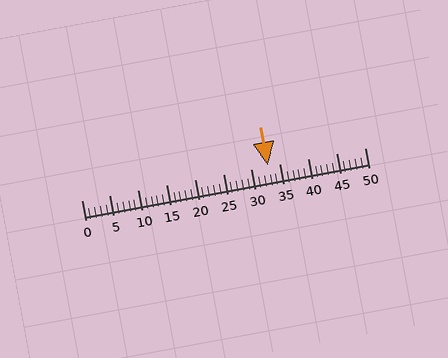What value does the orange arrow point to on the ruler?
The orange arrow points to approximately 33.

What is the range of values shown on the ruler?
The ruler shows values from 0 to 50.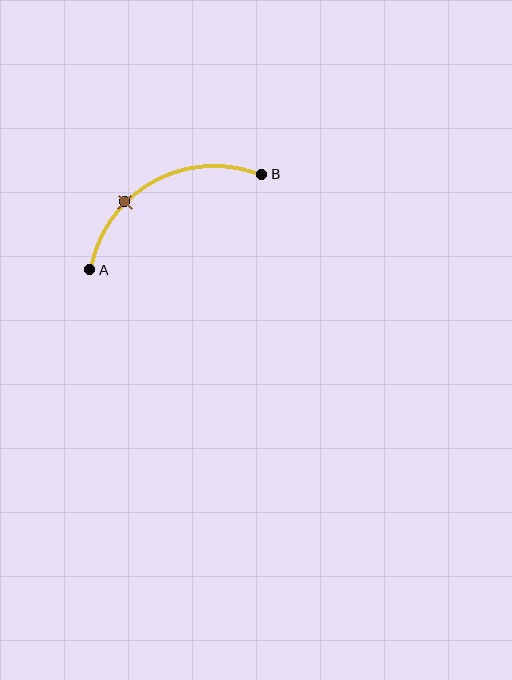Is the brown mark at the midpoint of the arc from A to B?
No. The brown mark lies on the arc but is closer to endpoint A. The arc midpoint would be at the point on the curve equidistant along the arc from both A and B.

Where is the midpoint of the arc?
The arc midpoint is the point on the curve farthest from the straight line joining A and B. It sits above that line.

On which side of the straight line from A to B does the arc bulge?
The arc bulges above the straight line connecting A and B.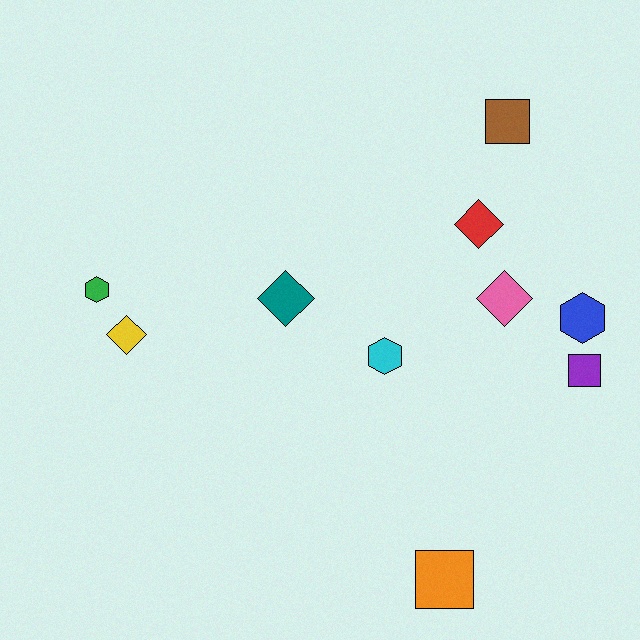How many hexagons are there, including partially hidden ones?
There are 3 hexagons.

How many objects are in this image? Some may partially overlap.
There are 10 objects.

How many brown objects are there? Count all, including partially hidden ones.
There is 1 brown object.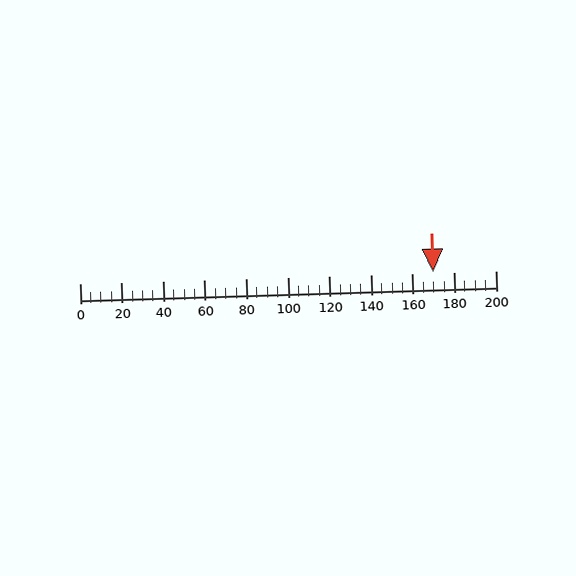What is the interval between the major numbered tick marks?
The major tick marks are spaced 20 units apart.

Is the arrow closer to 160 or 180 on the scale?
The arrow is closer to 180.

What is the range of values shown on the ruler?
The ruler shows values from 0 to 200.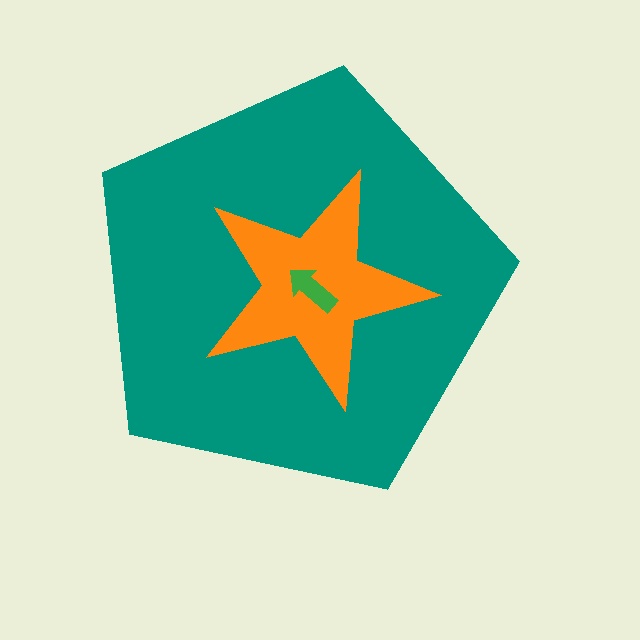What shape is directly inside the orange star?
The green arrow.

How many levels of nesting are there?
3.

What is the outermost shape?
The teal pentagon.